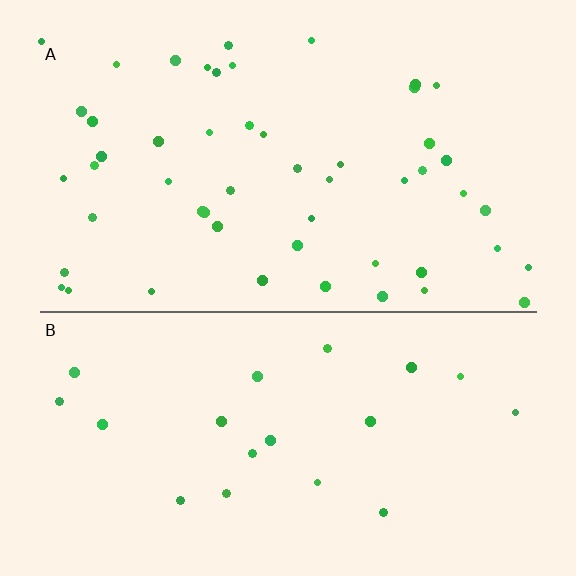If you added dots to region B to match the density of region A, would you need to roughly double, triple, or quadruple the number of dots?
Approximately double.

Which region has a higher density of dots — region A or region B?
A (the top).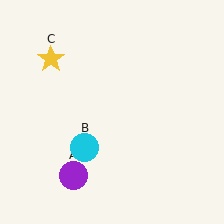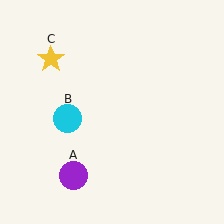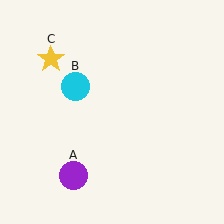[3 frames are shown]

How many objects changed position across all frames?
1 object changed position: cyan circle (object B).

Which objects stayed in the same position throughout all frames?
Purple circle (object A) and yellow star (object C) remained stationary.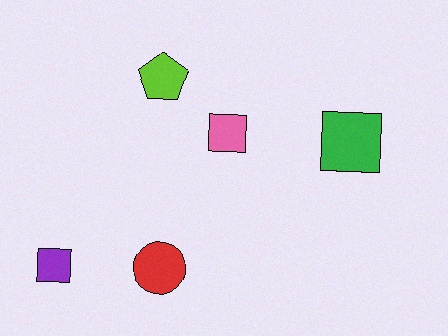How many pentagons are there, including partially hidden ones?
There is 1 pentagon.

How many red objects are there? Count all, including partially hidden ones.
There is 1 red object.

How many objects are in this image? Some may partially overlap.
There are 5 objects.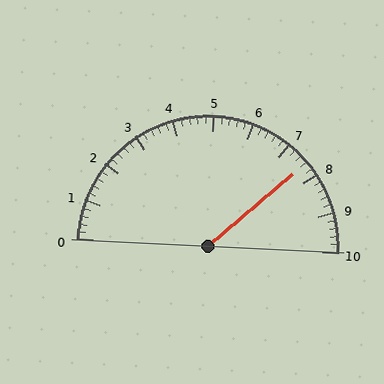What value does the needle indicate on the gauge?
The needle indicates approximately 7.6.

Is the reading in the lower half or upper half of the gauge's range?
The reading is in the upper half of the range (0 to 10).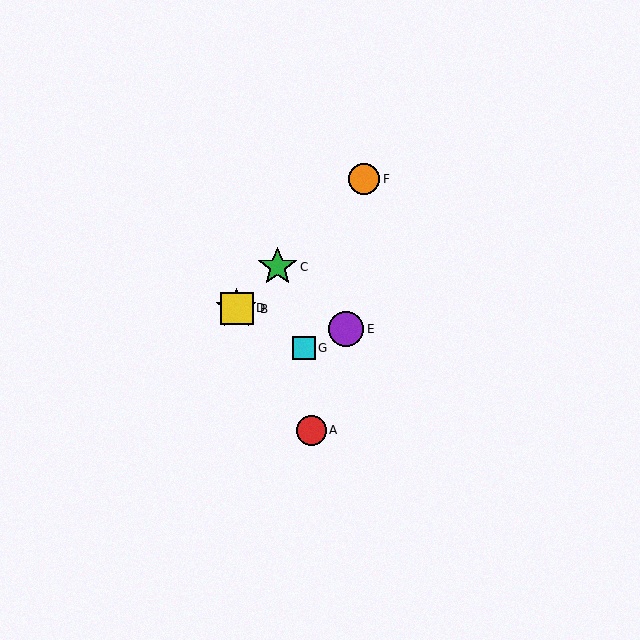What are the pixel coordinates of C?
Object C is at (277, 267).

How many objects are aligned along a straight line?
4 objects (B, C, D, F) are aligned along a straight line.